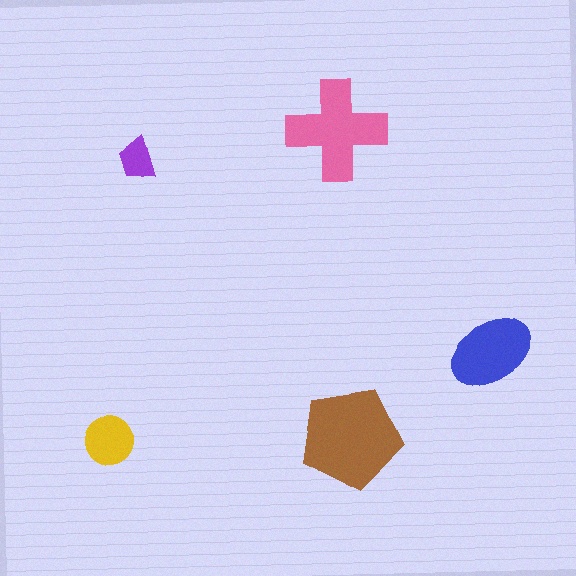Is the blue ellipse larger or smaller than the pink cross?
Smaller.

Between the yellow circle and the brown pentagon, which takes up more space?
The brown pentagon.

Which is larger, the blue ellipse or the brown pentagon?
The brown pentagon.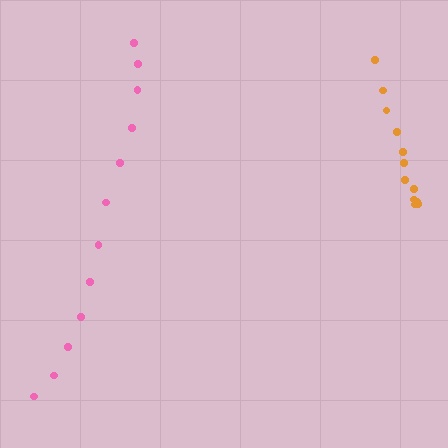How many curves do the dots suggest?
There are 2 distinct paths.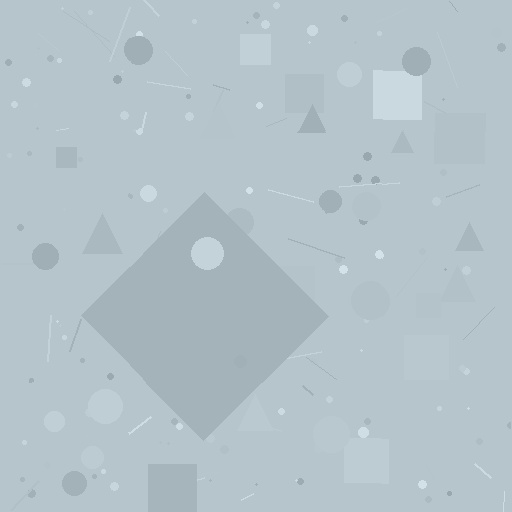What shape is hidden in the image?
A diamond is hidden in the image.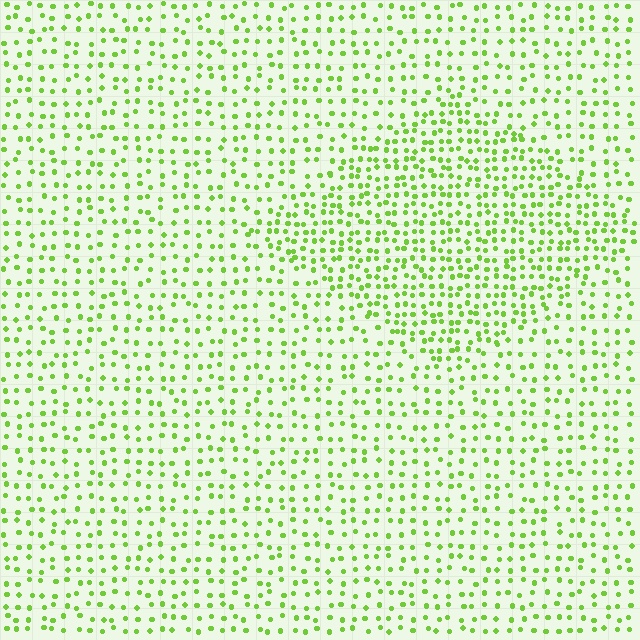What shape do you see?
I see a diamond.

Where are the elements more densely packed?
The elements are more densely packed inside the diamond boundary.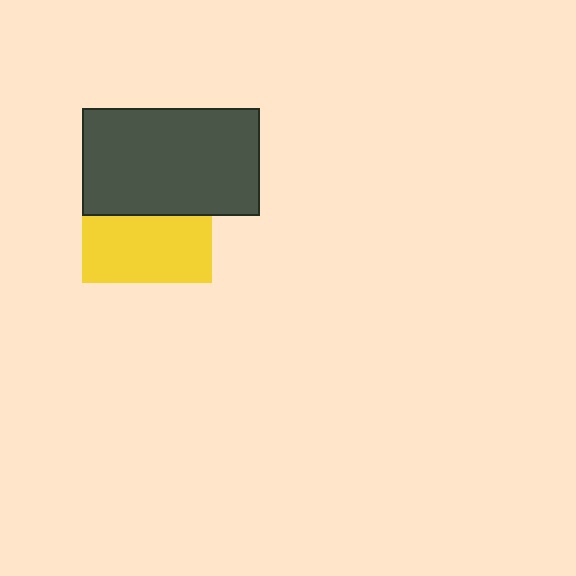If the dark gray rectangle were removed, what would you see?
You would see the complete yellow square.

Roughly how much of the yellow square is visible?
About half of it is visible (roughly 52%).